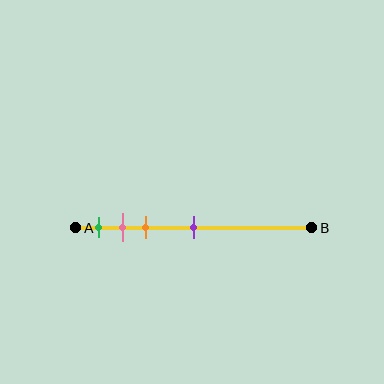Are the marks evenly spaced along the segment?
No, the marks are not evenly spaced.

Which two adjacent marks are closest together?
The pink and orange marks are the closest adjacent pair.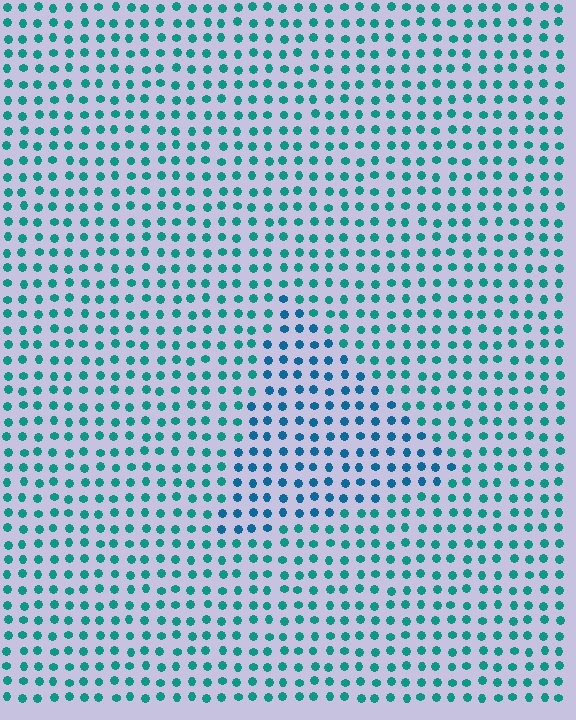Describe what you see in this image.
The image is filled with small teal elements in a uniform arrangement. A triangle-shaped region is visible where the elements are tinted to a slightly different hue, forming a subtle color boundary.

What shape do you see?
I see a triangle.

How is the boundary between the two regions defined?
The boundary is defined purely by a slight shift in hue (about 29 degrees). Spacing, size, and orientation are identical on both sides.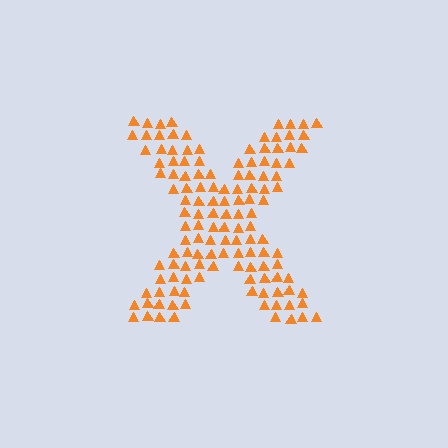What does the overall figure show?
The overall figure shows the letter X.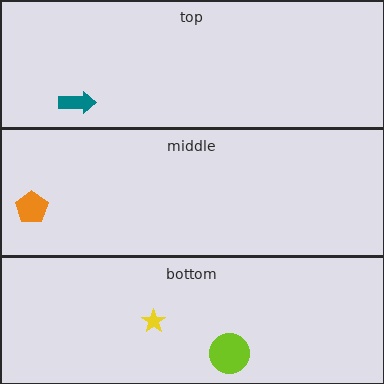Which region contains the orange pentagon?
The middle region.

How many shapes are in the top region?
1.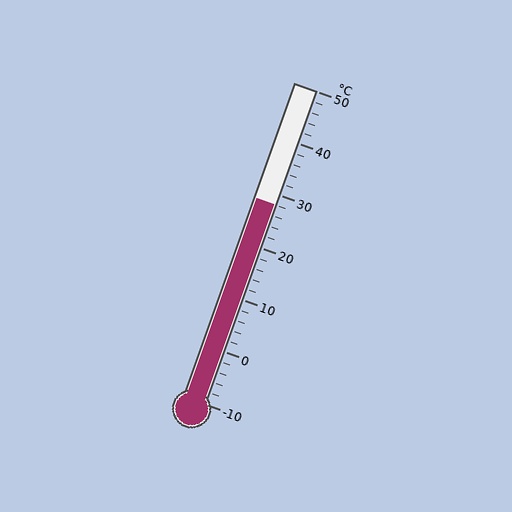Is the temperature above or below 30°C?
The temperature is below 30°C.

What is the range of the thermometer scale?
The thermometer scale ranges from -10°C to 50°C.